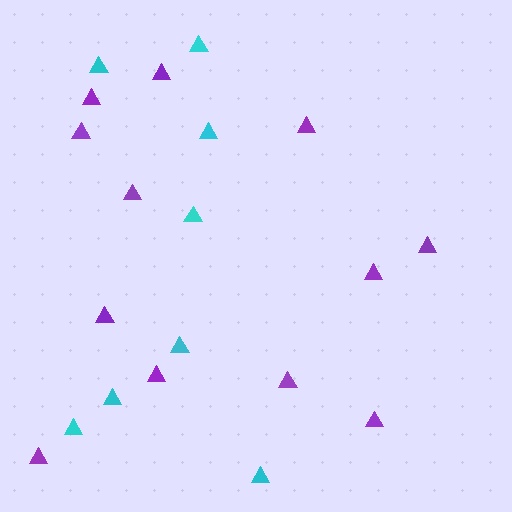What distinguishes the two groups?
There are 2 groups: one group of cyan triangles (8) and one group of purple triangles (12).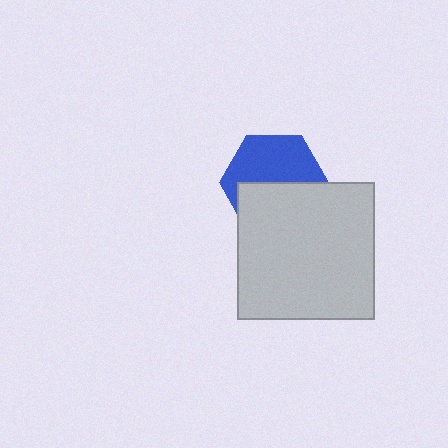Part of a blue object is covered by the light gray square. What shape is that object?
It is a hexagon.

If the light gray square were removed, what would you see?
You would see the complete blue hexagon.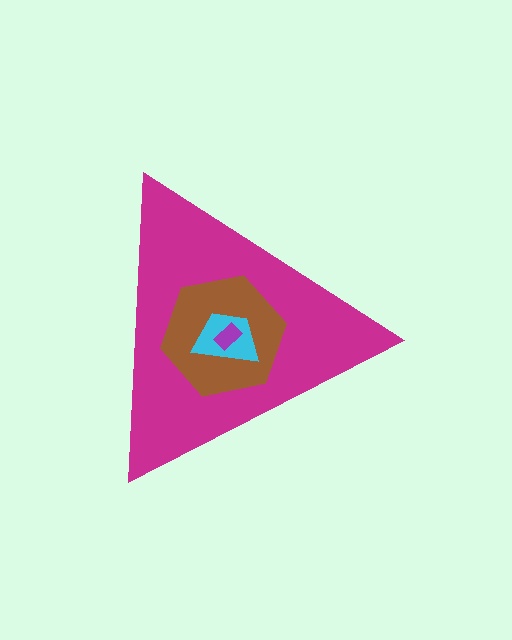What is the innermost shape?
The purple rectangle.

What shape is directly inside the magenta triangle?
The brown hexagon.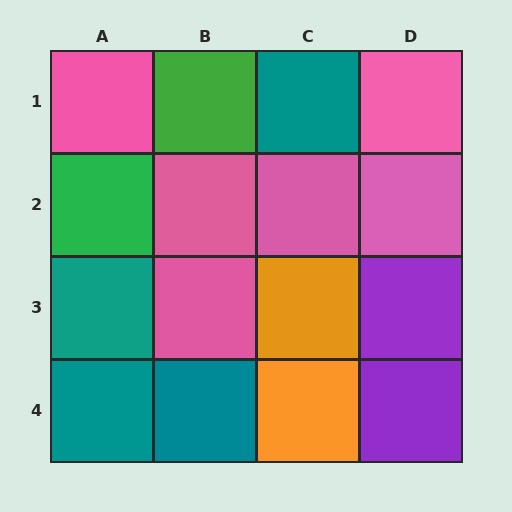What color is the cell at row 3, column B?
Pink.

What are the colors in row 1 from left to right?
Pink, green, teal, pink.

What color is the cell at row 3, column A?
Teal.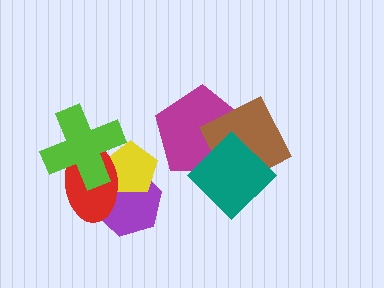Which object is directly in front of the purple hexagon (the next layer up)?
The yellow pentagon is directly in front of the purple hexagon.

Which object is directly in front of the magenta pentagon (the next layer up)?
The brown diamond is directly in front of the magenta pentagon.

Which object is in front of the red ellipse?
The lime cross is in front of the red ellipse.